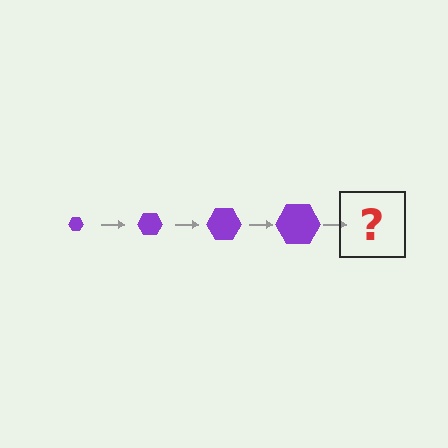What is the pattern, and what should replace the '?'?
The pattern is that the hexagon gets progressively larger each step. The '?' should be a purple hexagon, larger than the previous one.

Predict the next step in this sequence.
The next step is a purple hexagon, larger than the previous one.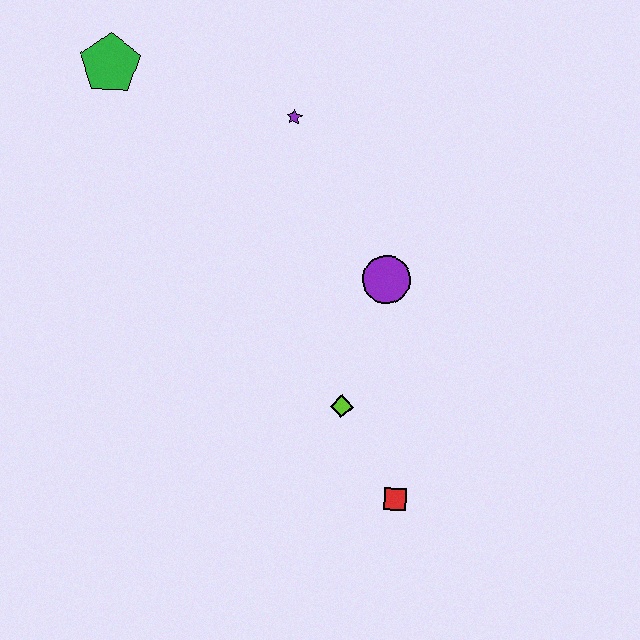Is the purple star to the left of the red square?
Yes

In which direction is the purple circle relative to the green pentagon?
The purple circle is to the right of the green pentagon.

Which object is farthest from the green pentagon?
The red square is farthest from the green pentagon.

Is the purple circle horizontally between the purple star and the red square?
Yes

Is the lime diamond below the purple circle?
Yes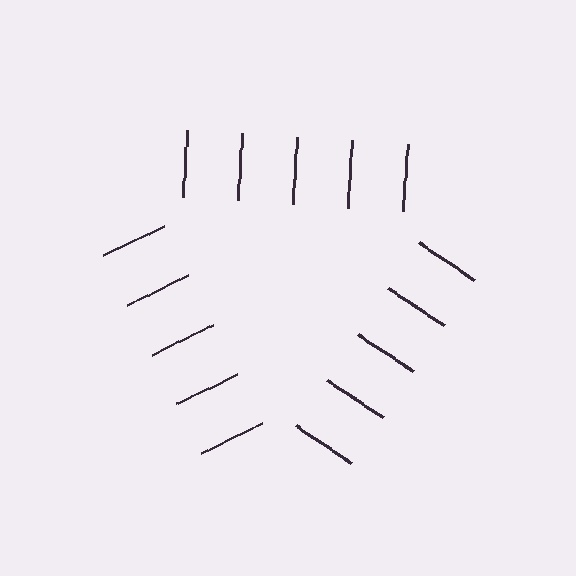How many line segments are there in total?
15 — 5 along each of the 3 edges.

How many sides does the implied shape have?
3 sides — the line-ends trace a triangle.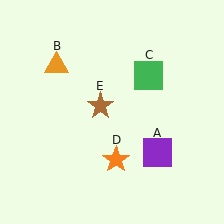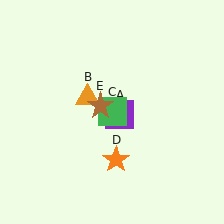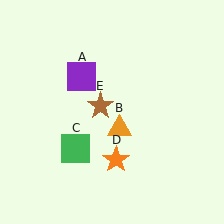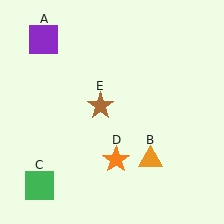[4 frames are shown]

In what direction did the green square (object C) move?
The green square (object C) moved down and to the left.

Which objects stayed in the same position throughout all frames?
Orange star (object D) and brown star (object E) remained stationary.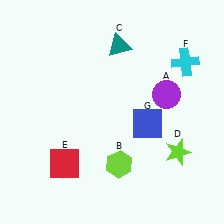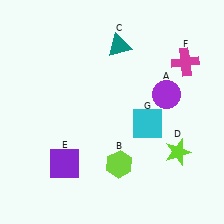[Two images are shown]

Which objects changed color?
E changed from red to purple. F changed from cyan to magenta. G changed from blue to cyan.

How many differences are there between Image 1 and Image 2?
There are 3 differences between the two images.